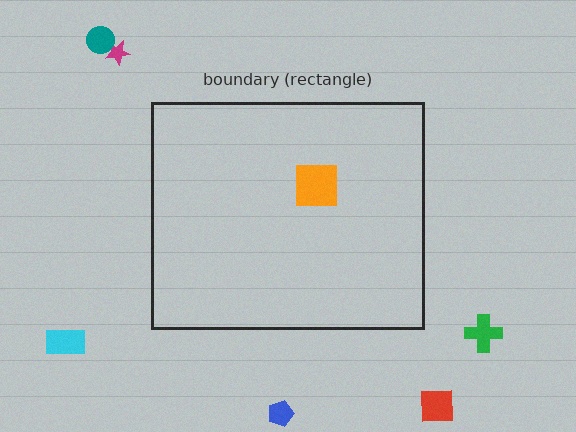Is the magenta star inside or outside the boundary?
Outside.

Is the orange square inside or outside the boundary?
Inside.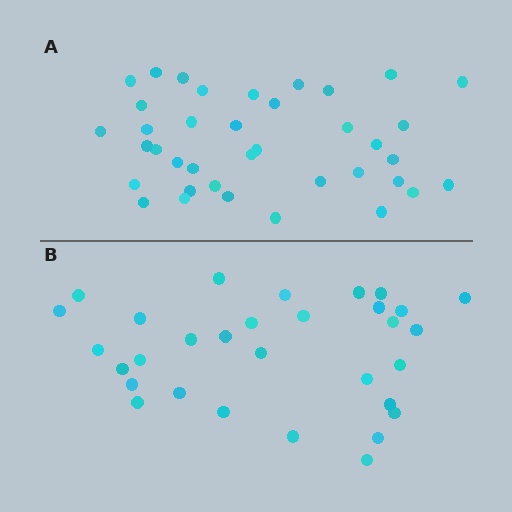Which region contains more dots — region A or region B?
Region A (the top region) has more dots.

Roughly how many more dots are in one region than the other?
Region A has roughly 8 or so more dots than region B.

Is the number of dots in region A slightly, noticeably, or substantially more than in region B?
Region A has only slightly more — the two regions are fairly close. The ratio is roughly 1.2 to 1.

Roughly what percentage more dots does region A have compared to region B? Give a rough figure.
About 25% more.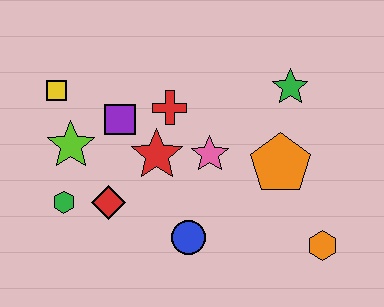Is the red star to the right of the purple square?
Yes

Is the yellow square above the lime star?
Yes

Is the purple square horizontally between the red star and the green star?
No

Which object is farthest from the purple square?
The orange hexagon is farthest from the purple square.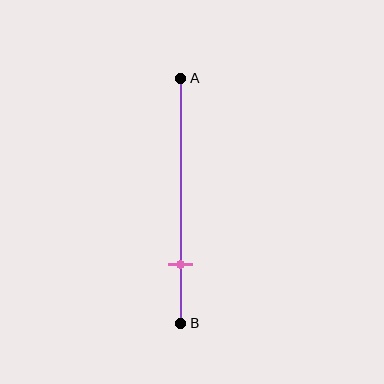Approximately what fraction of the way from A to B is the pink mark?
The pink mark is approximately 75% of the way from A to B.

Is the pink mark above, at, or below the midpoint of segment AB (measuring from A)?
The pink mark is below the midpoint of segment AB.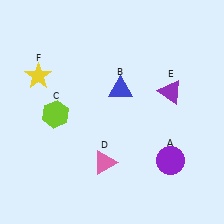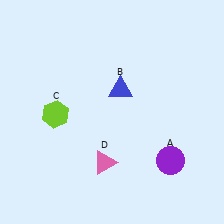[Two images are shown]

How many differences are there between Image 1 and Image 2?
There are 2 differences between the two images.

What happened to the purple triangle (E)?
The purple triangle (E) was removed in Image 2. It was in the top-right area of Image 1.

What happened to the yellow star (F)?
The yellow star (F) was removed in Image 2. It was in the top-left area of Image 1.